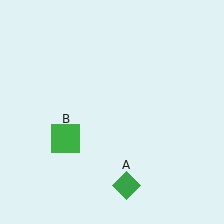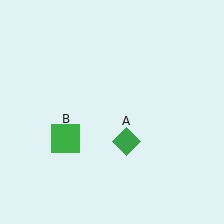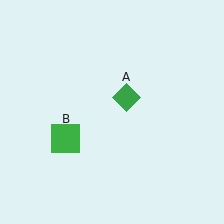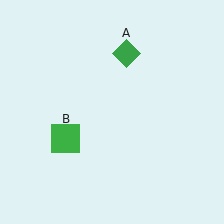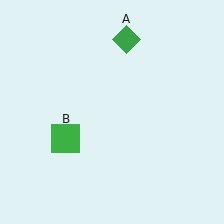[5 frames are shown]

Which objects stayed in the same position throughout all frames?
Green square (object B) remained stationary.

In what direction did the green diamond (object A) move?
The green diamond (object A) moved up.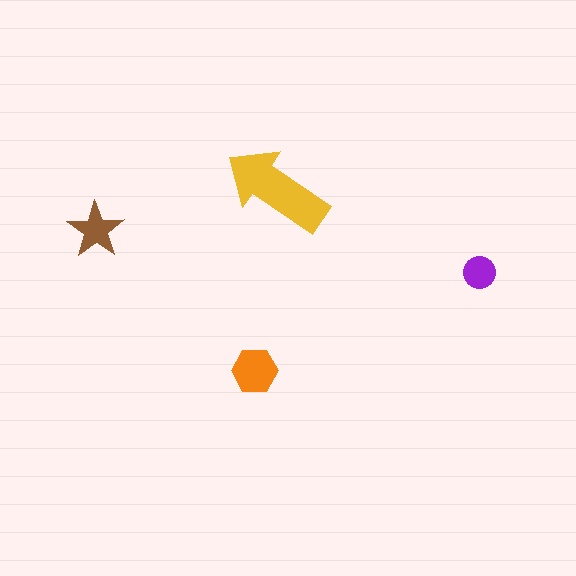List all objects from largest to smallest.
The yellow arrow, the orange hexagon, the brown star, the purple circle.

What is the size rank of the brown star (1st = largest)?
3rd.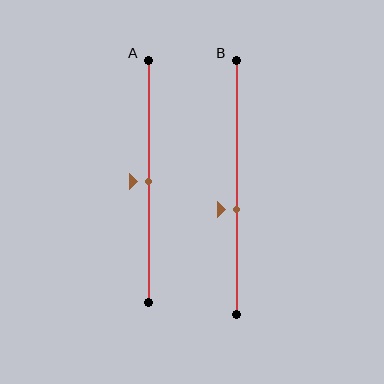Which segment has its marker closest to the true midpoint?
Segment A has its marker closest to the true midpoint.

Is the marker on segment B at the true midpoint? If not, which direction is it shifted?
No, the marker on segment B is shifted downward by about 9% of the segment length.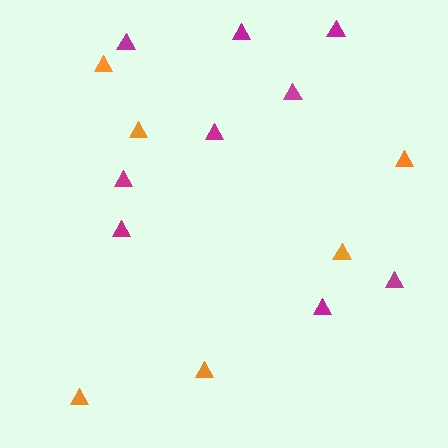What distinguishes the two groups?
There are 2 groups: one group of magenta triangles (9) and one group of orange triangles (6).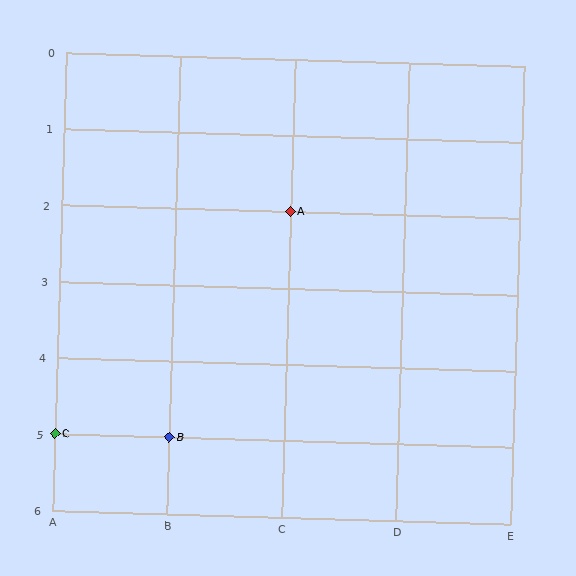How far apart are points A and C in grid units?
Points A and C are 2 columns and 3 rows apart (about 3.6 grid units diagonally).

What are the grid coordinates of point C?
Point C is at grid coordinates (A, 5).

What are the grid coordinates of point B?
Point B is at grid coordinates (B, 5).